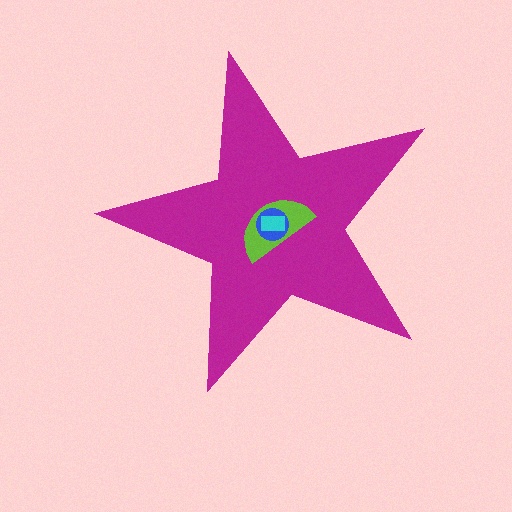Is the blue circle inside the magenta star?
Yes.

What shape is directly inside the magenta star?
The lime semicircle.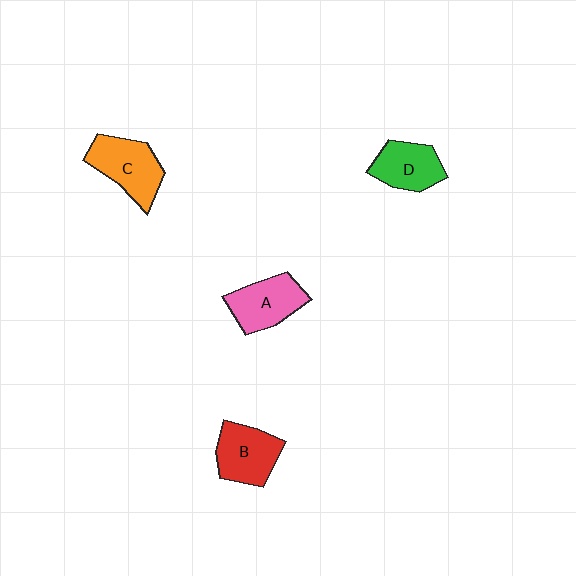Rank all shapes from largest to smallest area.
From largest to smallest: C (orange), B (red), A (pink), D (green).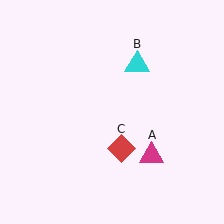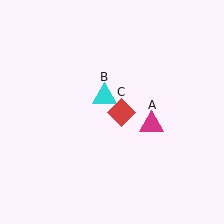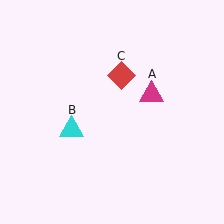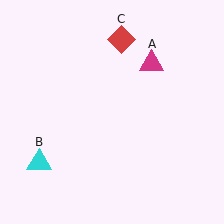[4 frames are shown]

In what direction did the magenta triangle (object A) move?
The magenta triangle (object A) moved up.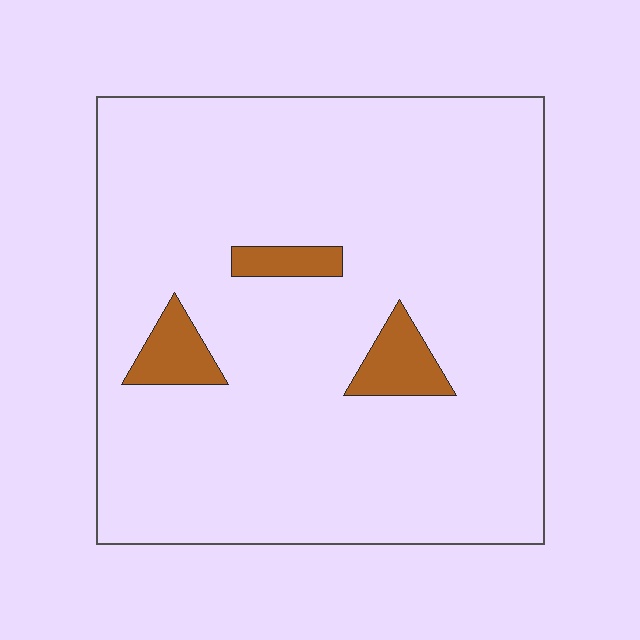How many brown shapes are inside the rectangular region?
3.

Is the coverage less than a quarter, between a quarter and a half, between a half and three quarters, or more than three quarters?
Less than a quarter.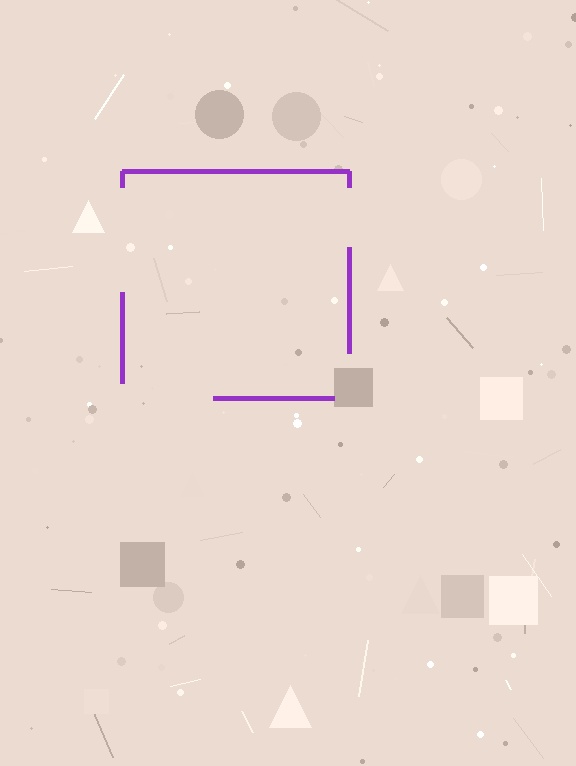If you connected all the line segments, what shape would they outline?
They would outline a square.